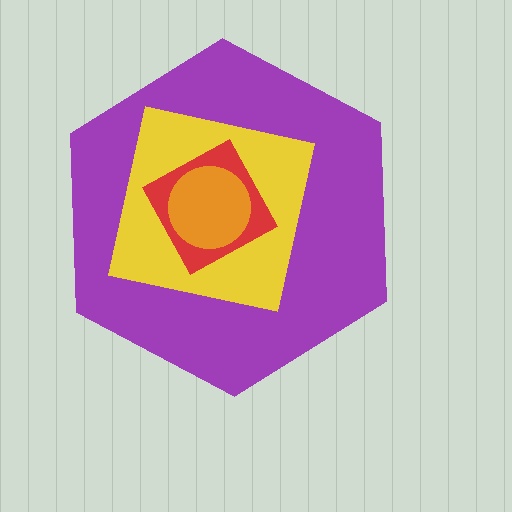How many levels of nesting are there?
4.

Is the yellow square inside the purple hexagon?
Yes.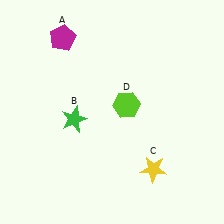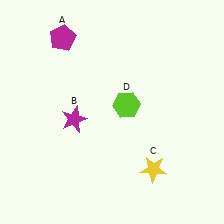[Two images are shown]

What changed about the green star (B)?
In Image 1, B is green. In Image 2, it changed to magenta.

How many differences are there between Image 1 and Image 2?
There is 1 difference between the two images.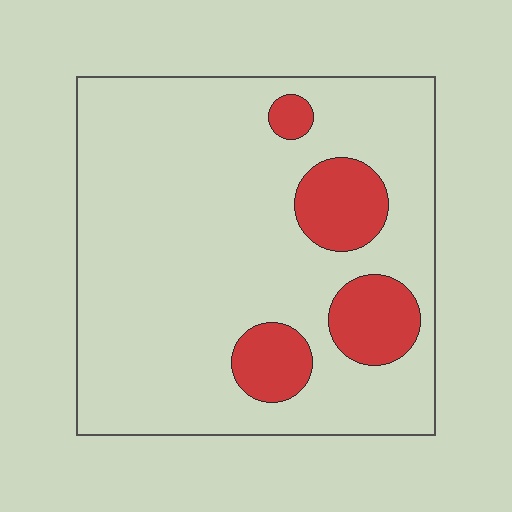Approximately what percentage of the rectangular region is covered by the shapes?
Approximately 15%.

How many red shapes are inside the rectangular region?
4.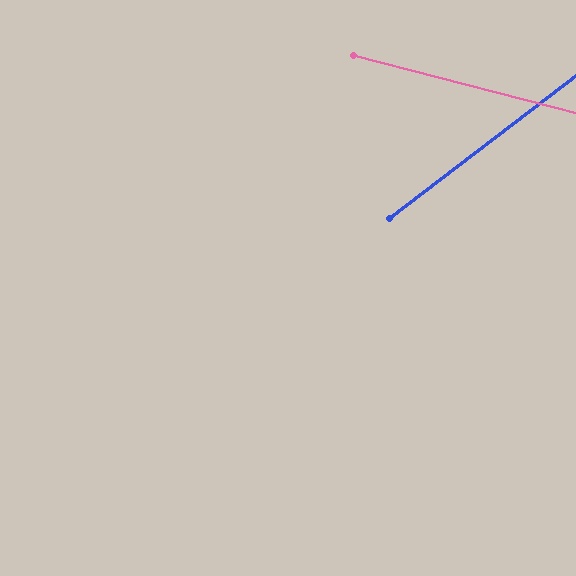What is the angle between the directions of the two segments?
Approximately 52 degrees.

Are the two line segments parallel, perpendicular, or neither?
Neither parallel nor perpendicular — they differ by about 52°.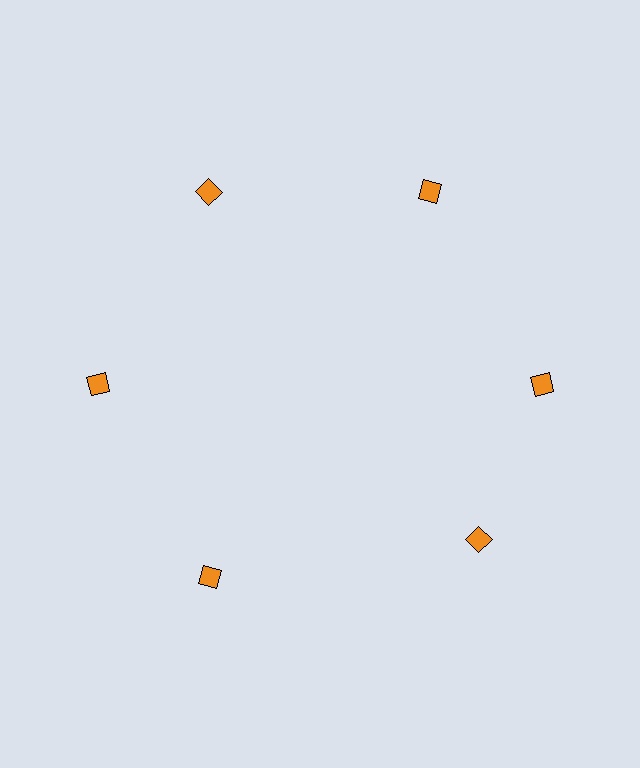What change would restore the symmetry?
The symmetry would be restored by rotating it back into even spacing with its neighbors so that all 6 diamonds sit at equal angles and equal distance from the center.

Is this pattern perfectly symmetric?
No. The 6 orange diamonds are arranged in a ring, but one element near the 5 o'clock position is rotated out of alignment along the ring, breaking the 6-fold rotational symmetry.